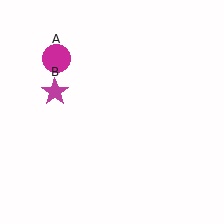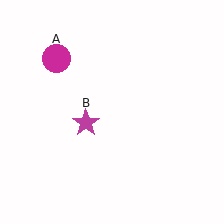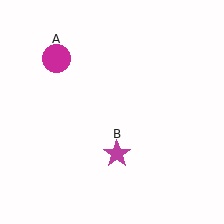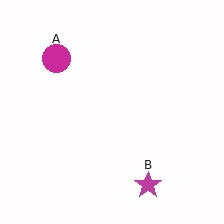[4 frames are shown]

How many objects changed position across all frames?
1 object changed position: magenta star (object B).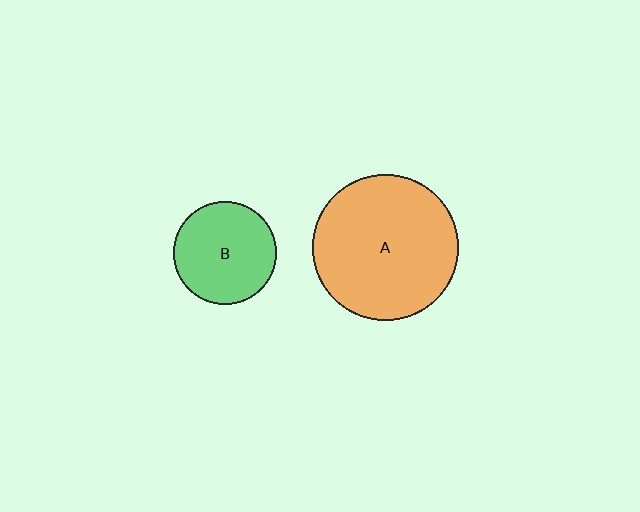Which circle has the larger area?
Circle A (orange).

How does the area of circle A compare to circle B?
Approximately 2.0 times.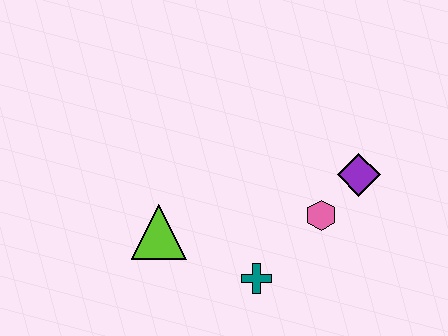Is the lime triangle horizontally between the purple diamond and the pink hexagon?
No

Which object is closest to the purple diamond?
The pink hexagon is closest to the purple diamond.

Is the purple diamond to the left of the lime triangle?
No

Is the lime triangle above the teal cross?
Yes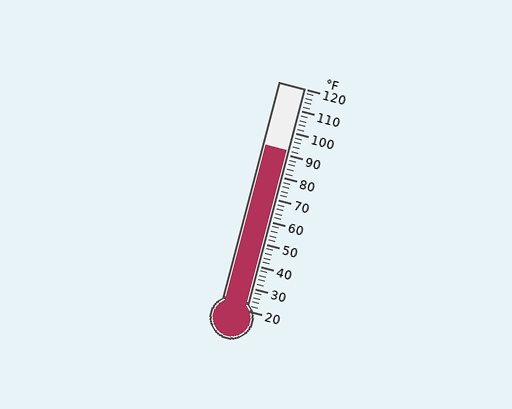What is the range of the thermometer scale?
The thermometer scale ranges from 20°F to 120°F.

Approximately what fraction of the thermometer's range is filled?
The thermometer is filled to approximately 70% of its range.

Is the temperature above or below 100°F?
The temperature is below 100°F.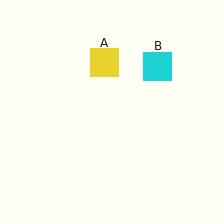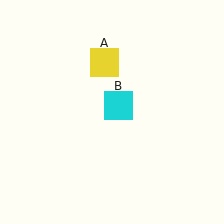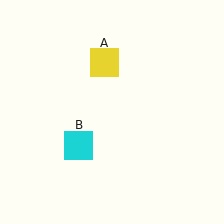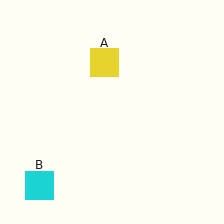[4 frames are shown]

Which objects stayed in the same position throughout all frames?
Yellow square (object A) remained stationary.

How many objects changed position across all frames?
1 object changed position: cyan square (object B).